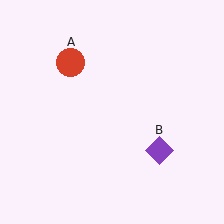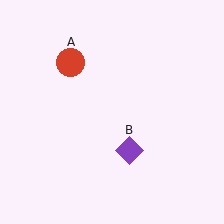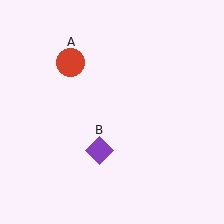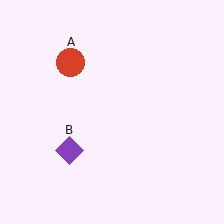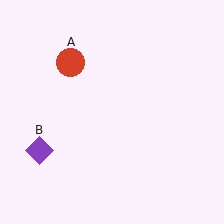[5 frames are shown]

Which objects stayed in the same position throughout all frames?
Red circle (object A) remained stationary.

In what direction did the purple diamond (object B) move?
The purple diamond (object B) moved left.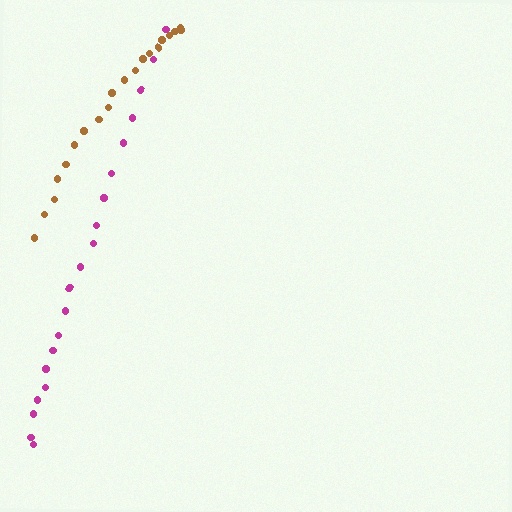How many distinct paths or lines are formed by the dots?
There are 2 distinct paths.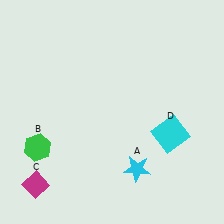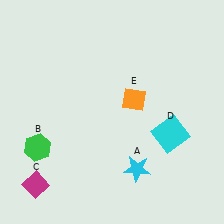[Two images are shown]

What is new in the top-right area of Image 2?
An orange diamond (E) was added in the top-right area of Image 2.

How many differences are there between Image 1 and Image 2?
There is 1 difference between the two images.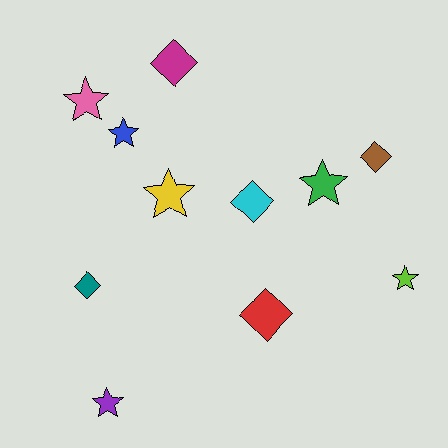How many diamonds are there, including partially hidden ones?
There are 5 diamonds.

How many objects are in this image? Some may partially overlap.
There are 11 objects.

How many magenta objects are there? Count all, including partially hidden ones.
There is 1 magenta object.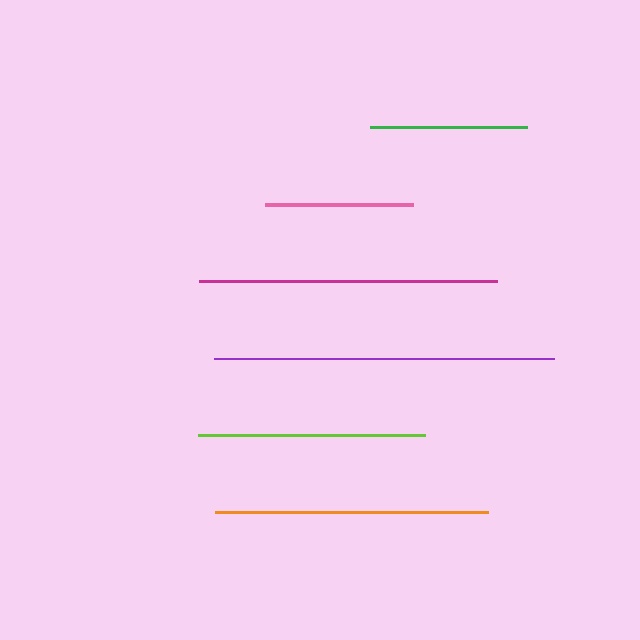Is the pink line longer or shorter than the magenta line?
The magenta line is longer than the pink line.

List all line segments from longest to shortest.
From longest to shortest: purple, magenta, orange, lime, green, pink.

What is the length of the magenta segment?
The magenta segment is approximately 298 pixels long.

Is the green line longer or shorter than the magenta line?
The magenta line is longer than the green line.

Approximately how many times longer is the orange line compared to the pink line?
The orange line is approximately 1.8 times the length of the pink line.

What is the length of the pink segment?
The pink segment is approximately 149 pixels long.